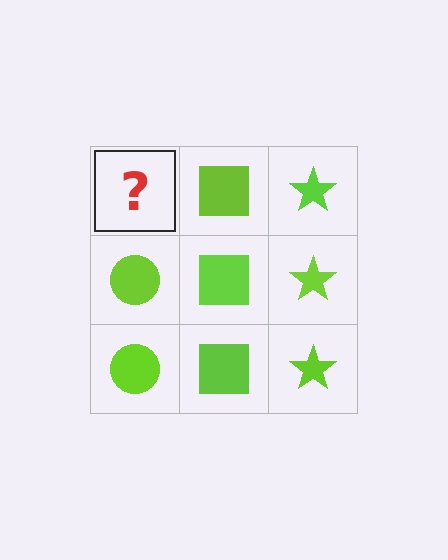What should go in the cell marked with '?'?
The missing cell should contain a lime circle.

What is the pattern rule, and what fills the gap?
The rule is that each column has a consistent shape. The gap should be filled with a lime circle.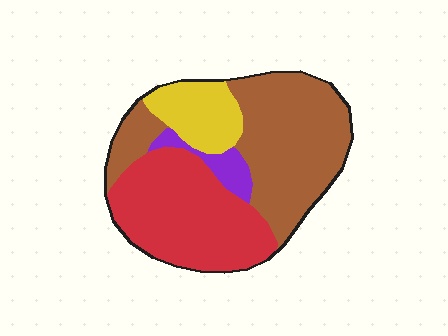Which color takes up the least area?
Purple, at roughly 5%.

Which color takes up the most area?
Brown, at roughly 45%.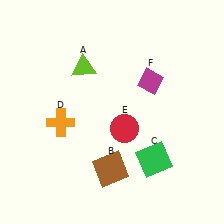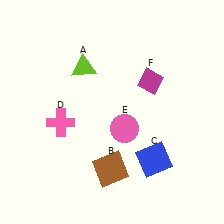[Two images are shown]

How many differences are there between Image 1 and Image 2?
There are 3 differences between the two images.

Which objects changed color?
C changed from green to blue. D changed from orange to pink. E changed from red to pink.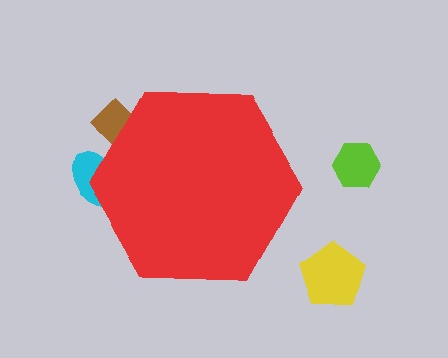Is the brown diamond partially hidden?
Yes, the brown diamond is partially hidden behind the red hexagon.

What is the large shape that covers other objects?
A red hexagon.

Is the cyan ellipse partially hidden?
Yes, the cyan ellipse is partially hidden behind the red hexagon.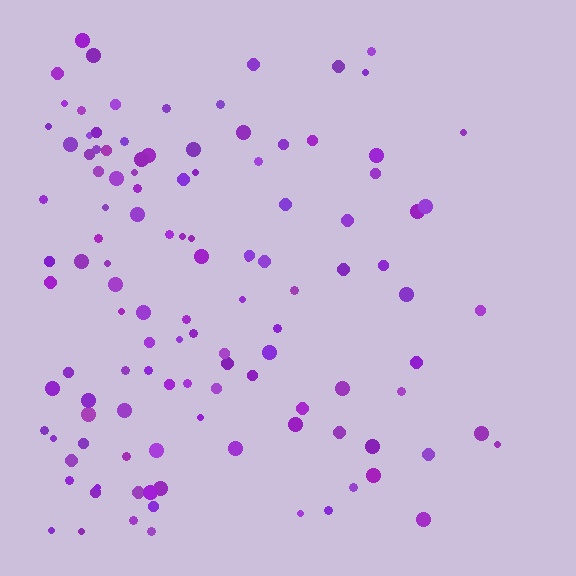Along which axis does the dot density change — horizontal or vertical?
Horizontal.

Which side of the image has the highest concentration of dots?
The left.